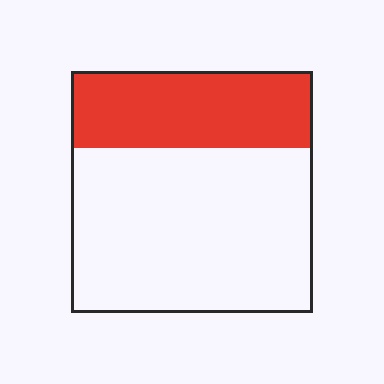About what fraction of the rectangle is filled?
About one third (1/3).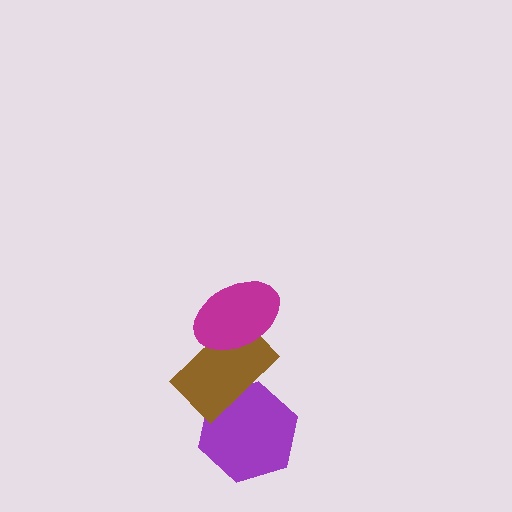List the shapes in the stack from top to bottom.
From top to bottom: the magenta ellipse, the brown rectangle, the purple hexagon.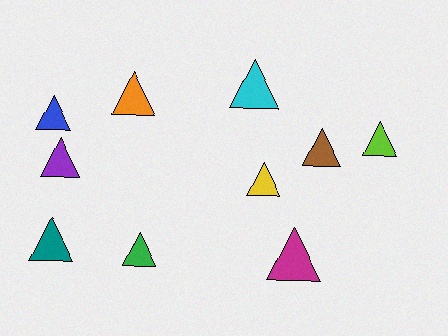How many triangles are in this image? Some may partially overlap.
There are 10 triangles.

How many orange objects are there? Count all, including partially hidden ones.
There is 1 orange object.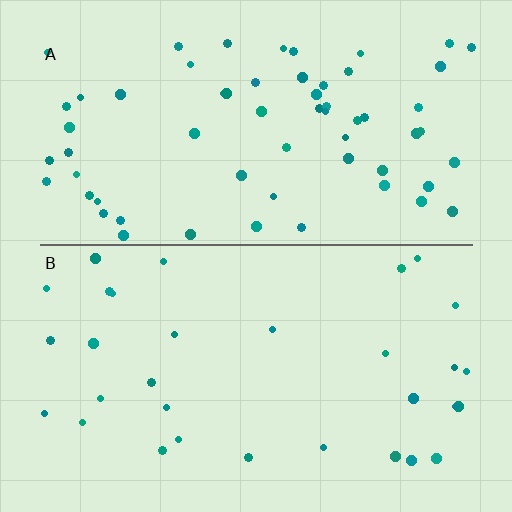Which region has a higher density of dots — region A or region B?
A (the top).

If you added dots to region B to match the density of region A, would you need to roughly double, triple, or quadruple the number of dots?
Approximately double.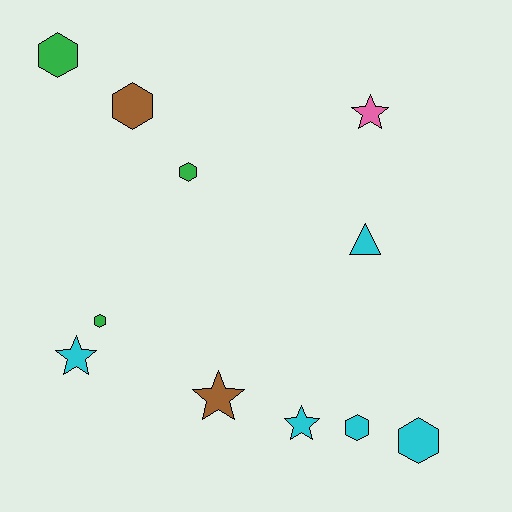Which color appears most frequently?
Cyan, with 5 objects.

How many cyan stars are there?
There are 2 cyan stars.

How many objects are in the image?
There are 11 objects.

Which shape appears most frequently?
Hexagon, with 6 objects.